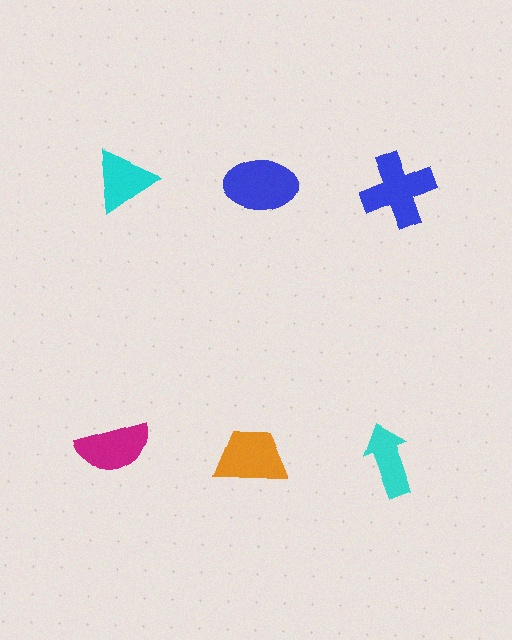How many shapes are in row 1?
3 shapes.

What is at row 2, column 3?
A cyan arrow.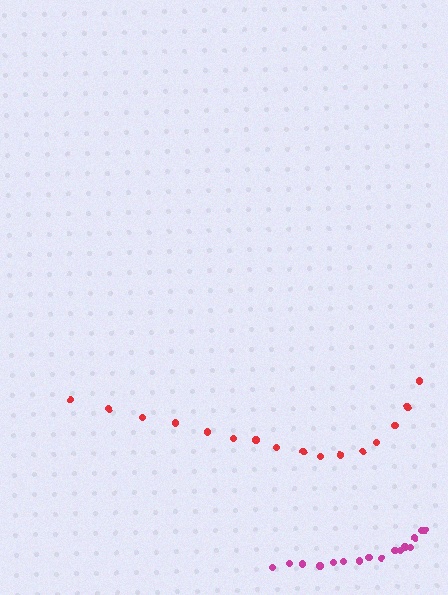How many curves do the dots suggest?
There are 2 distinct paths.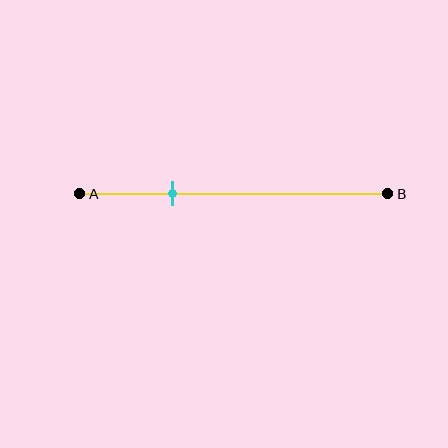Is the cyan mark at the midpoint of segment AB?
No, the mark is at about 30% from A, not at the 50% midpoint.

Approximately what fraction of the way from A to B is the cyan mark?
The cyan mark is approximately 30% of the way from A to B.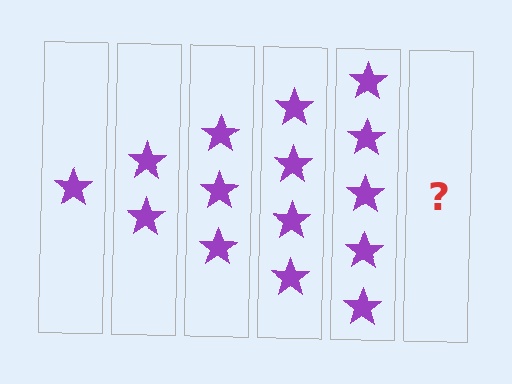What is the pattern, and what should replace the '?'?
The pattern is that each step adds one more star. The '?' should be 6 stars.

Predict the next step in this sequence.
The next step is 6 stars.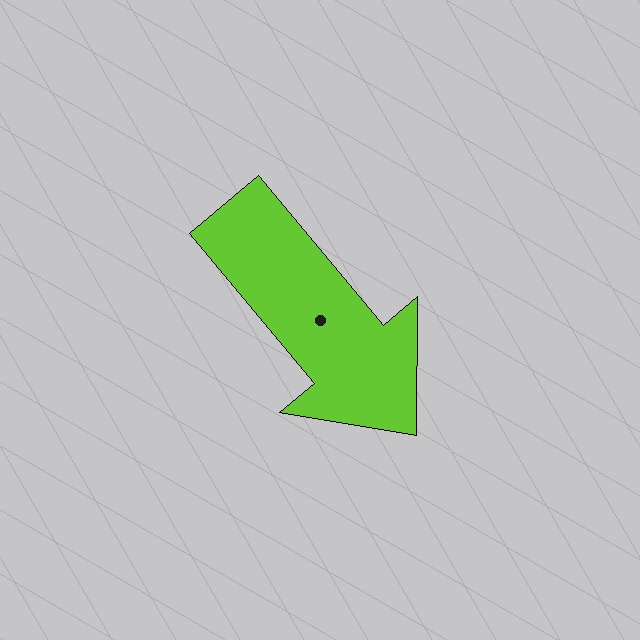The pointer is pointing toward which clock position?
Roughly 5 o'clock.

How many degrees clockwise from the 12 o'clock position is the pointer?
Approximately 140 degrees.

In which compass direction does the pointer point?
Southeast.